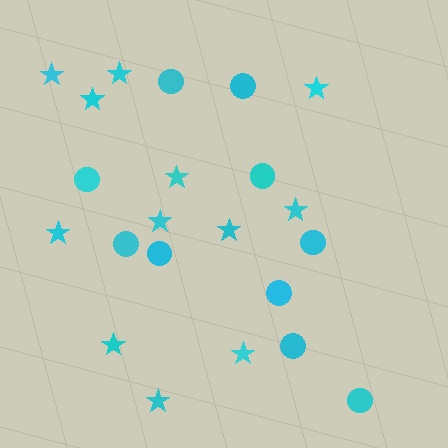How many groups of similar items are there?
There are 2 groups: one group of stars (12) and one group of circles (10).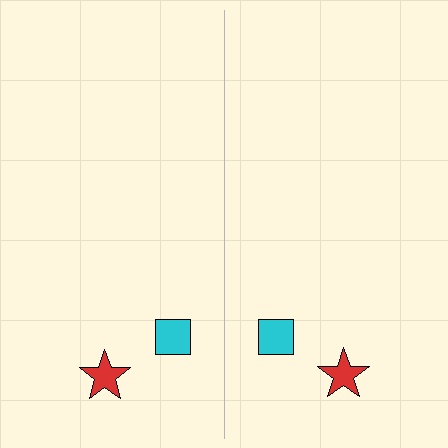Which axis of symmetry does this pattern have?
The pattern has a vertical axis of symmetry running through the center of the image.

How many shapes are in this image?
There are 4 shapes in this image.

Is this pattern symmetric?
Yes, this pattern has bilateral (reflection) symmetry.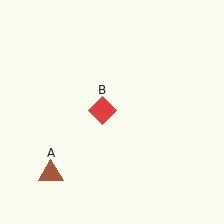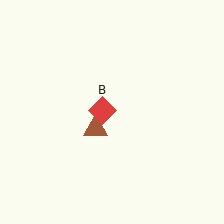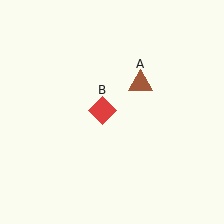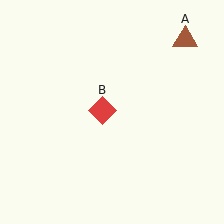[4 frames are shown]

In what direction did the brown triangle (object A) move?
The brown triangle (object A) moved up and to the right.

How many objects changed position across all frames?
1 object changed position: brown triangle (object A).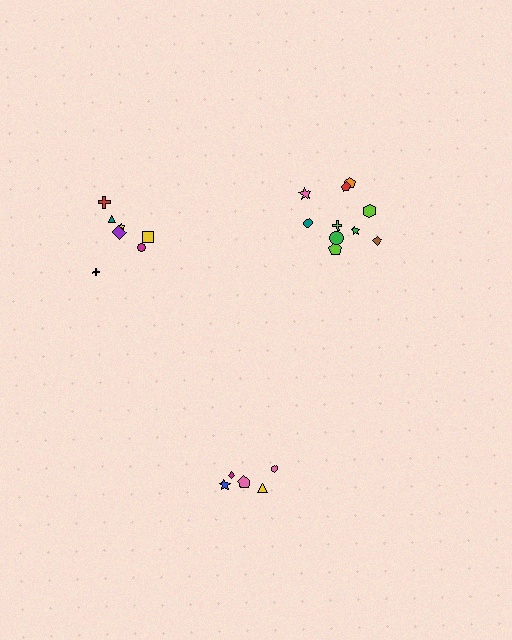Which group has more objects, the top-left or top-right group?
The top-right group.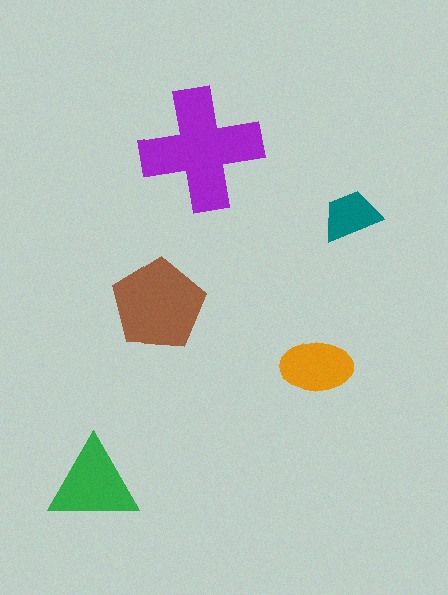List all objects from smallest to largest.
The teal trapezoid, the orange ellipse, the green triangle, the brown pentagon, the purple cross.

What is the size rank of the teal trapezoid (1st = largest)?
5th.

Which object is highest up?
The purple cross is topmost.